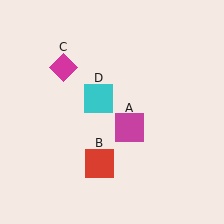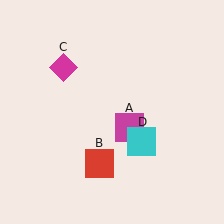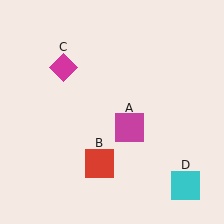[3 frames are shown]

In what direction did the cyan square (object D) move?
The cyan square (object D) moved down and to the right.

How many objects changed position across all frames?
1 object changed position: cyan square (object D).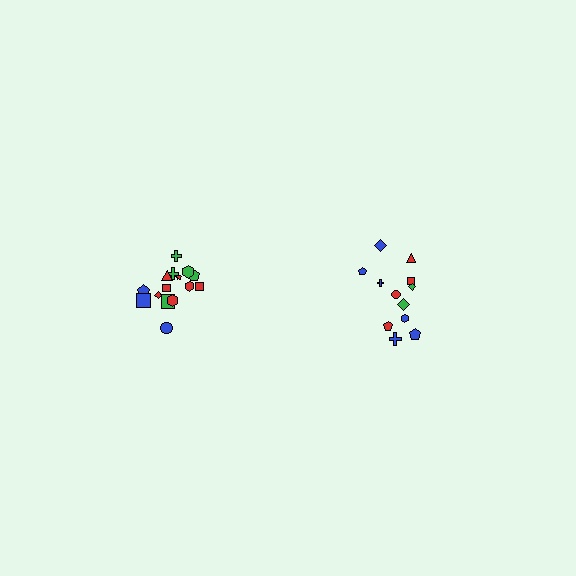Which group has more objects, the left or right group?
The left group.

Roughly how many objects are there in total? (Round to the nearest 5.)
Roughly 25 objects in total.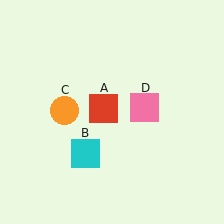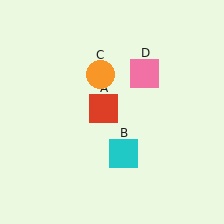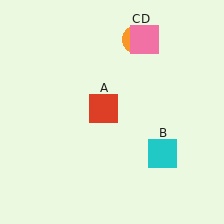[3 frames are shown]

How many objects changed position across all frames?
3 objects changed position: cyan square (object B), orange circle (object C), pink square (object D).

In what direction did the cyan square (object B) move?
The cyan square (object B) moved right.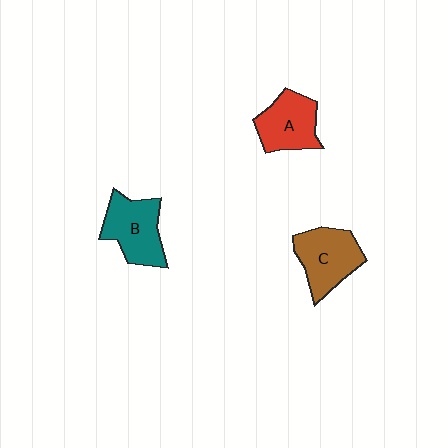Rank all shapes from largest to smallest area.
From largest to smallest: C (brown), B (teal), A (red).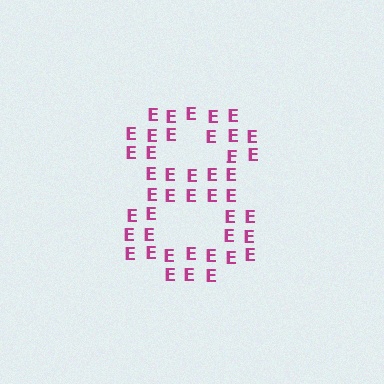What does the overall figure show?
The overall figure shows the digit 8.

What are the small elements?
The small elements are letter E's.